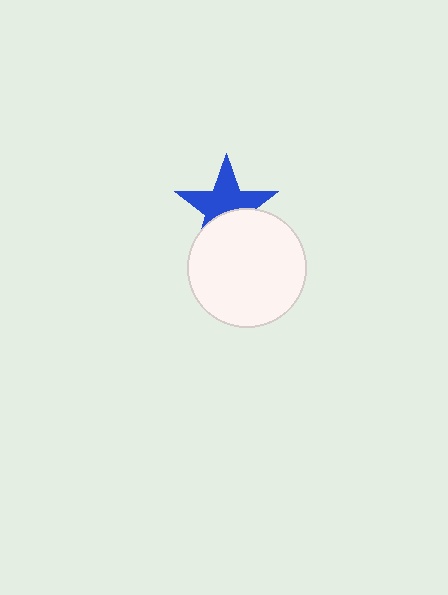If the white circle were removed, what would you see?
You would see the complete blue star.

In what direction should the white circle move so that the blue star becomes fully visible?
The white circle should move down. That is the shortest direction to clear the overlap and leave the blue star fully visible.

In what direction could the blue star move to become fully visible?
The blue star could move up. That would shift it out from behind the white circle entirely.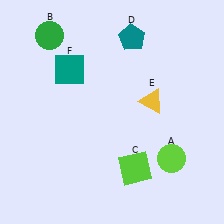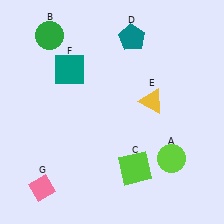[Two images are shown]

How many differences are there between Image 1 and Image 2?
There is 1 difference between the two images.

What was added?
A pink diamond (G) was added in Image 2.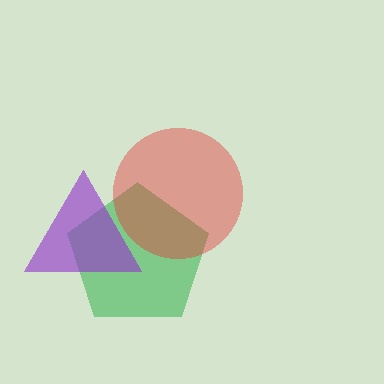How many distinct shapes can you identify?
There are 3 distinct shapes: a green pentagon, a red circle, a purple triangle.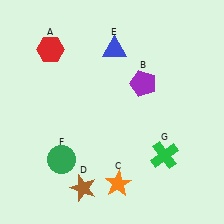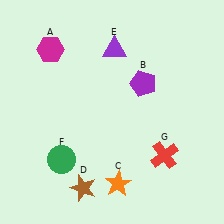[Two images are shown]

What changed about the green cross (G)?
In Image 1, G is green. In Image 2, it changed to red.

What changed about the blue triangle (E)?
In Image 1, E is blue. In Image 2, it changed to purple.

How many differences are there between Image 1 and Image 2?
There are 3 differences between the two images.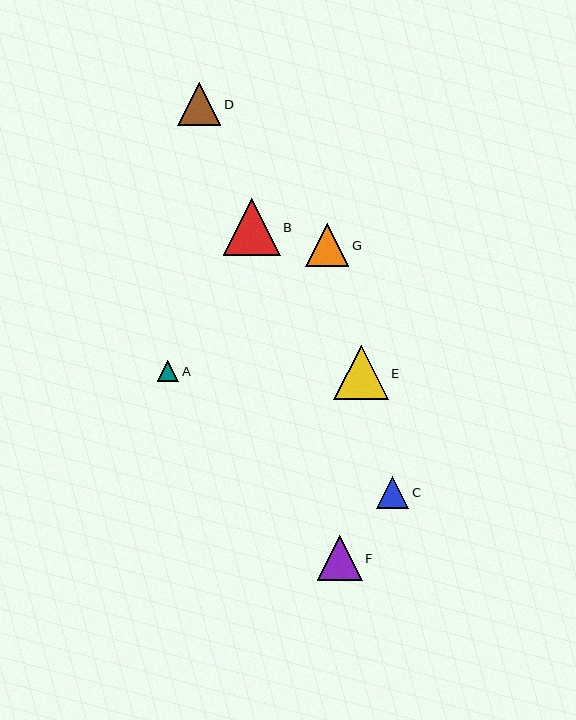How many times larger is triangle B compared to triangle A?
Triangle B is approximately 2.6 times the size of triangle A.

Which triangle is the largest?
Triangle B is the largest with a size of approximately 57 pixels.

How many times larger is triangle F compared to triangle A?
Triangle F is approximately 2.1 times the size of triangle A.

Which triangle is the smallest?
Triangle A is the smallest with a size of approximately 22 pixels.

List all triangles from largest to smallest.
From largest to smallest: B, E, F, D, G, C, A.